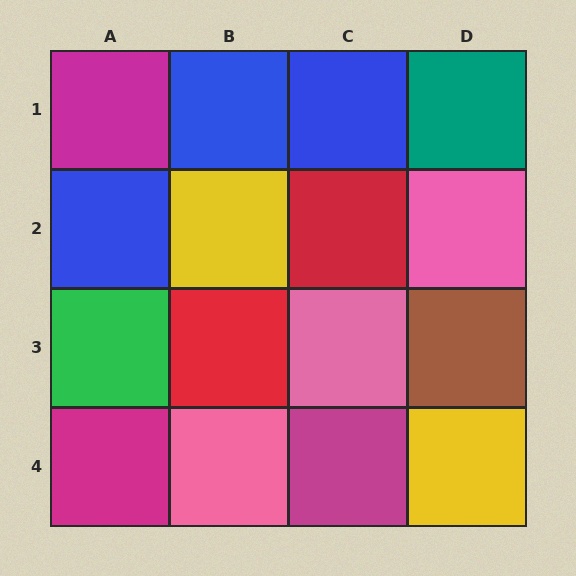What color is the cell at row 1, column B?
Blue.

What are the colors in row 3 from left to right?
Green, red, pink, brown.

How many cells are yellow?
2 cells are yellow.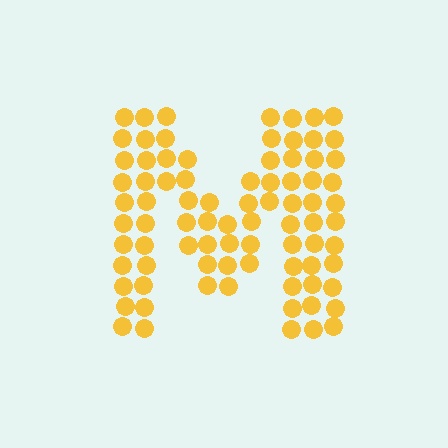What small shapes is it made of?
It is made of small circles.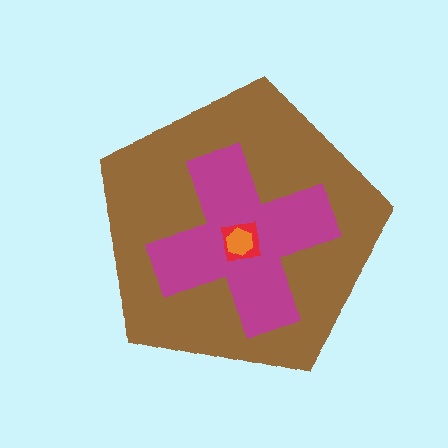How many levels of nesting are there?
4.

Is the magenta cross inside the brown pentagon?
Yes.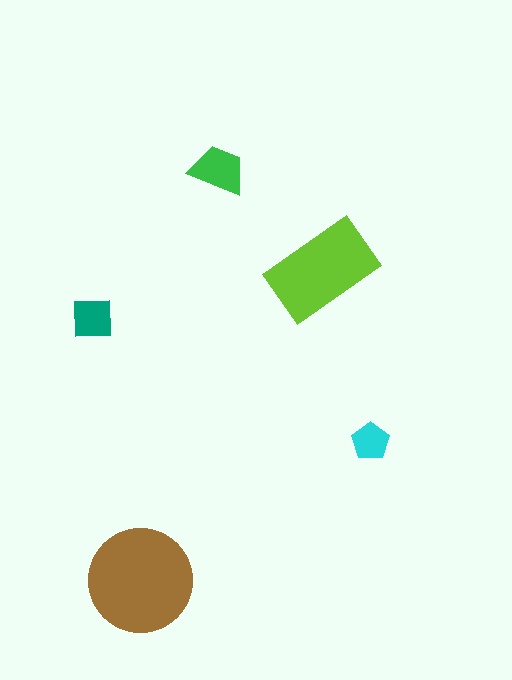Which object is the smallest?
The cyan pentagon.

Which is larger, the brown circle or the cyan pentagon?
The brown circle.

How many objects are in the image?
There are 5 objects in the image.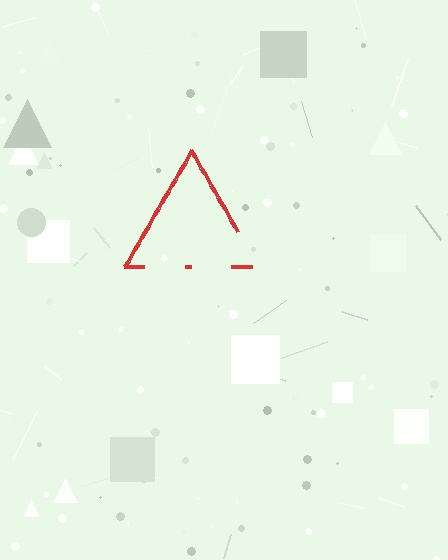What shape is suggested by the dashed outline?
The dashed outline suggests a triangle.